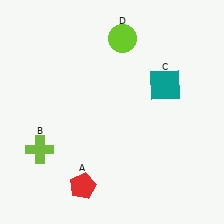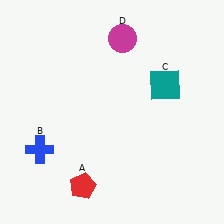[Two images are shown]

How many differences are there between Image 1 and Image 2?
There are 2 differences between the two images.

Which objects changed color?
B changed from lime to blue. D changed from lime to magenta.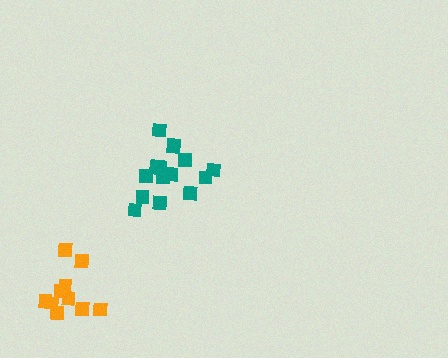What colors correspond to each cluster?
The clusters are colored: orange, teal.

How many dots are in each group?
Group 1: 10 dots, Group 2: 16 dots (26 total).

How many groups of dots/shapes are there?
There are 2 groups.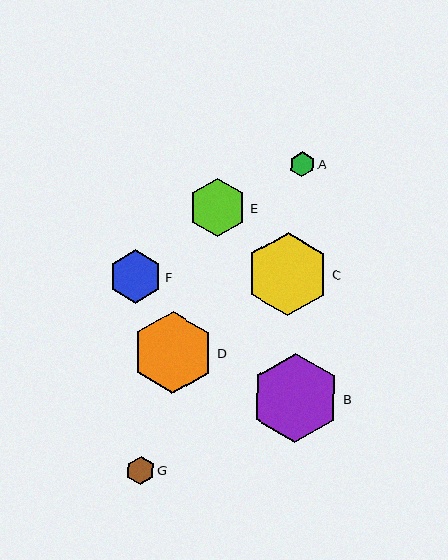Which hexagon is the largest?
Hexagon B is the largest with a size of approximately 89 pixels.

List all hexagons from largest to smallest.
From largest to smallest: B, C, D, E, F, G, A.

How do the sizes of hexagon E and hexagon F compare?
Hexagon E and hexagon F are approximately the same size.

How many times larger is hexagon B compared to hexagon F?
Hexagon B is approximately 1.7 times the size of hexagon F.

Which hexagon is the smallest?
Hexagon A is the smallest with a size of approximately 25 pixels.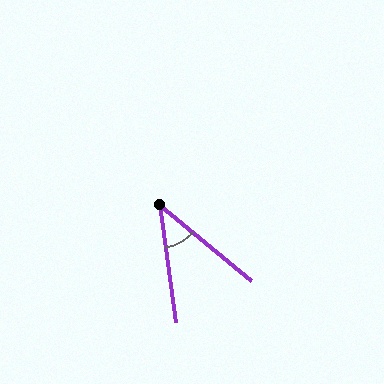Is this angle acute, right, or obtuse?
It is acute.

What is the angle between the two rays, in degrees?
Approximately 42 degrees.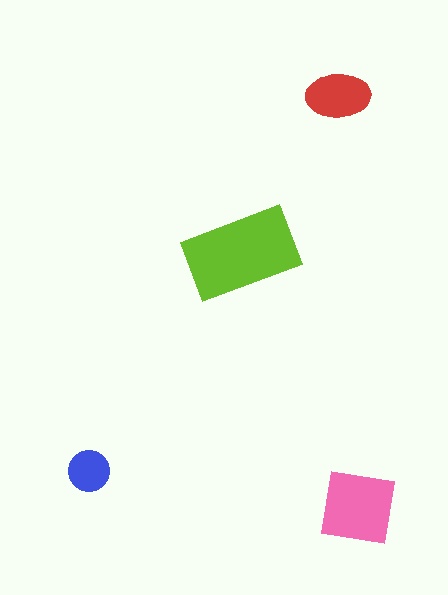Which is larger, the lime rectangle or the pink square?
The lime rectangle.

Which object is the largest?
The lime rectangle.